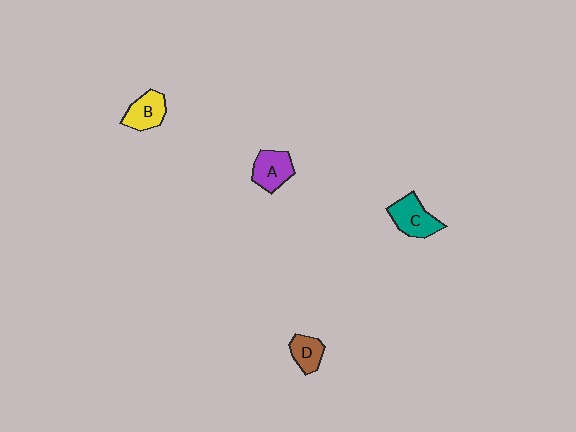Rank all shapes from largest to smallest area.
From largest to smallest: C (teal), A (purple), B (yellow), D (brown).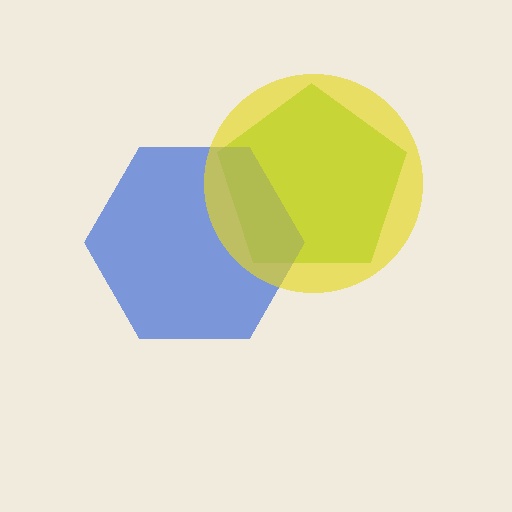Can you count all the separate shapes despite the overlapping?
Yes, there are 3 separate shapes.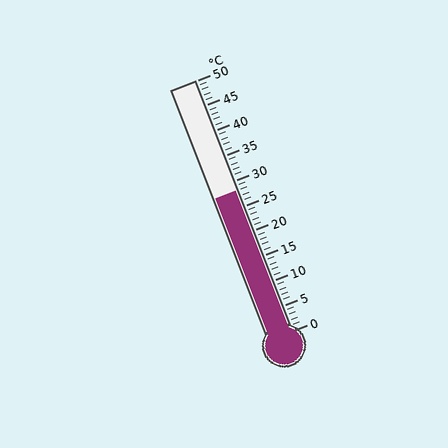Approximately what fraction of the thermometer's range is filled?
The thermometer is filled to approximately 55% of its range.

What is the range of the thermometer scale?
The thermometer scale ranges from 0°C to 50°C.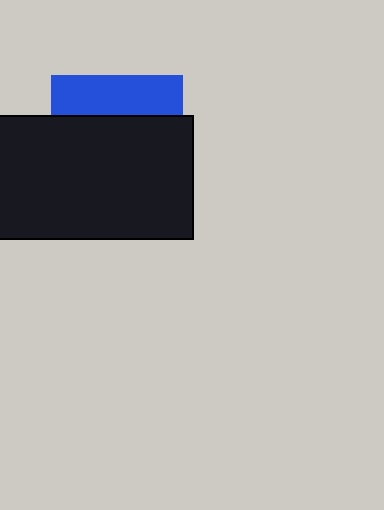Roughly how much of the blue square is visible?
A small part of it is visible (roughly 30%).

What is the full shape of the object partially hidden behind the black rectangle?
The partially hidden object is a blue square.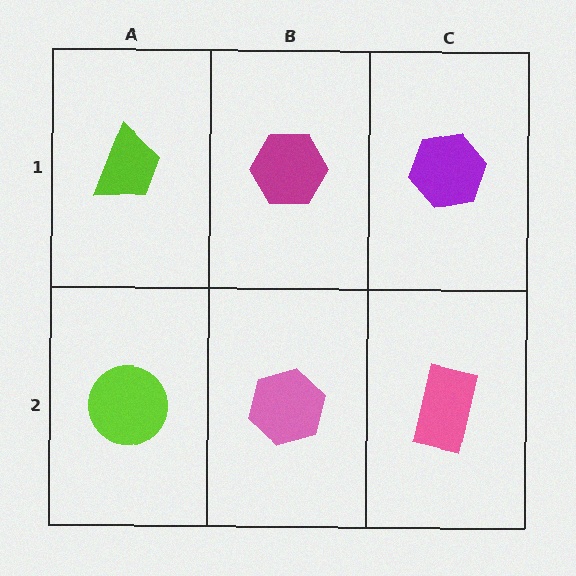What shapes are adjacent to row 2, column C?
A purple hexagon (row 1, column C), a pink hexagon (row 2, column B).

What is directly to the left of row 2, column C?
A pink hexagon.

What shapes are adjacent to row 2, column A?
A lime trapezoid (row 1, column A), a pink hexagon (row 2, column B).